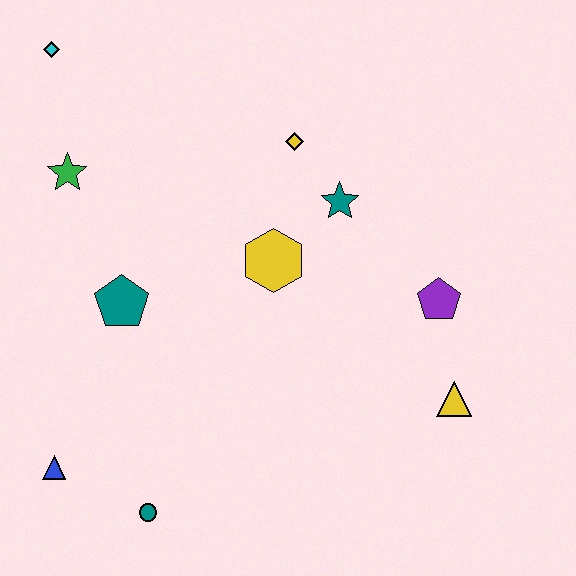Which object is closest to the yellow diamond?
The teal star is closest to the yellow diamond.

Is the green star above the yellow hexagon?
Yes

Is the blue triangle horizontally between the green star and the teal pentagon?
No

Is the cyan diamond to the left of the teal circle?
Yes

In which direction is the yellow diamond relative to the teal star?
The yellow diamond is above the teal star.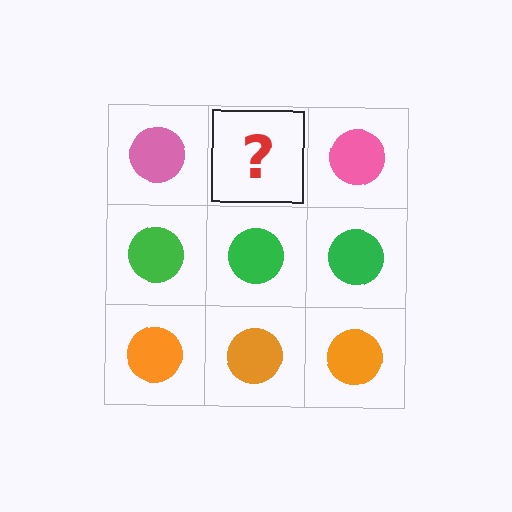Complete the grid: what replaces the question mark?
The question mark should be replaced with a pink circle.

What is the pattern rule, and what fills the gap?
The rule is that each row has a consistent color. The gap should be filled with a pink circle.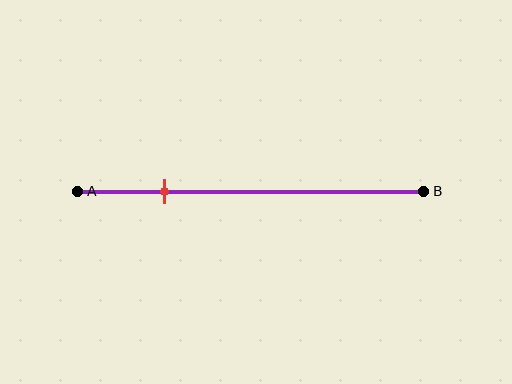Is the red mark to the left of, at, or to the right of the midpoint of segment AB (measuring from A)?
The red mark is to the left of the midpoint of segment AB.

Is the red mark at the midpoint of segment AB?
No, the mark is at about 25% from A, not at the 50% midpoint.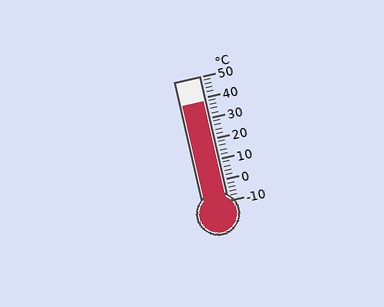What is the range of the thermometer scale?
The thermometer scale ranges from -10°C to 50°C.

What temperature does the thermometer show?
The thermometer shows approximately 38°C.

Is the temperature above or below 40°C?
The temperature is below 40°C.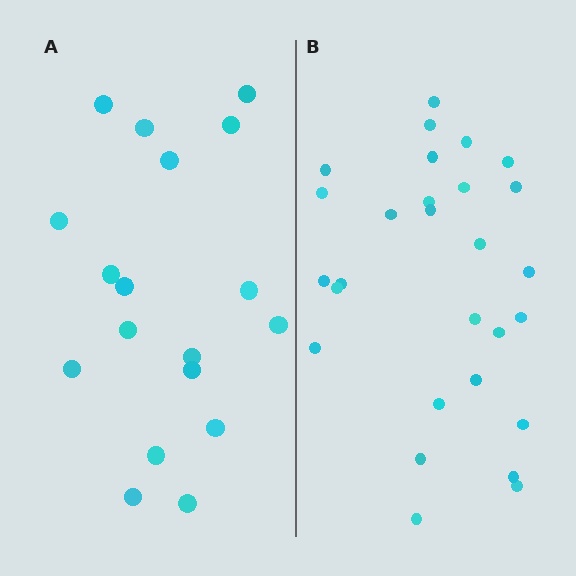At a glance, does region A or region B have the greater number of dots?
Region B (the right region) has more dots.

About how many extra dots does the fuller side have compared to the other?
Region B has roughly 10 or so more dots than region A.